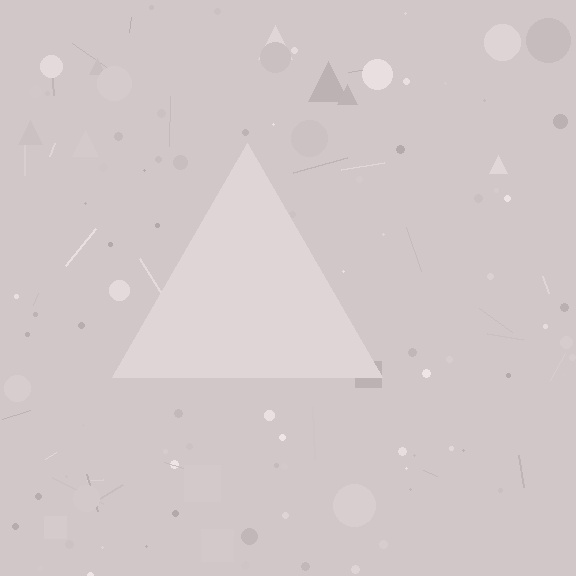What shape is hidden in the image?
A triangle is hidden in the image.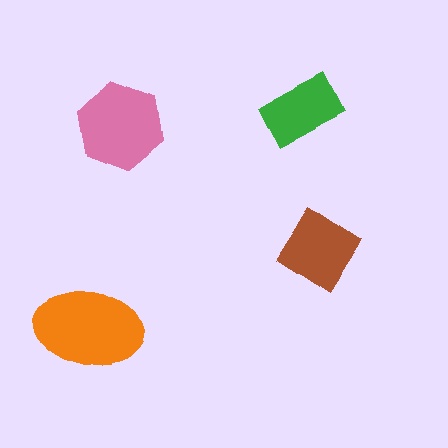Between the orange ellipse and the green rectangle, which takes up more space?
The orange ellipse.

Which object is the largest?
The orange ellipse.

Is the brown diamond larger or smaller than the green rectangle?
Larger.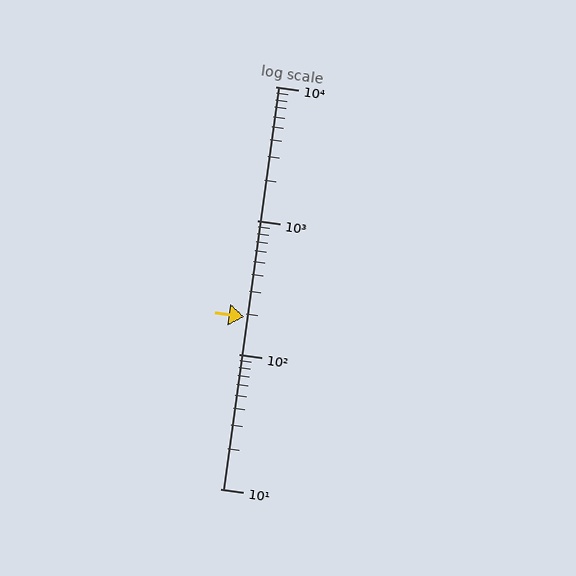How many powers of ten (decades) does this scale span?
The scale spans 3 decades, from 10 to 10000.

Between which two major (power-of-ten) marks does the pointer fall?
The pointer is between 100 and 1000.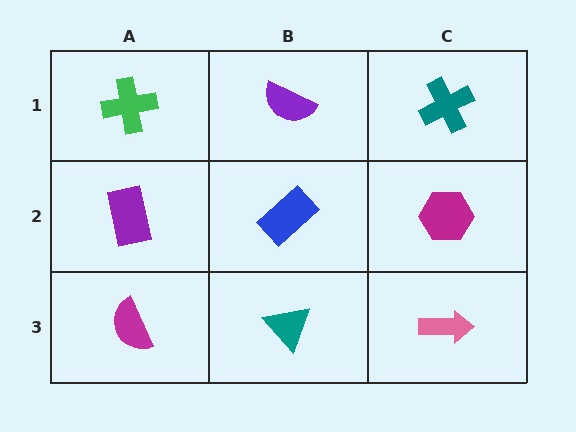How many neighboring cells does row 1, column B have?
3.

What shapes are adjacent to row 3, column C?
A magenta hexagon (row 2, column C), a teal triangle (row 3, column B).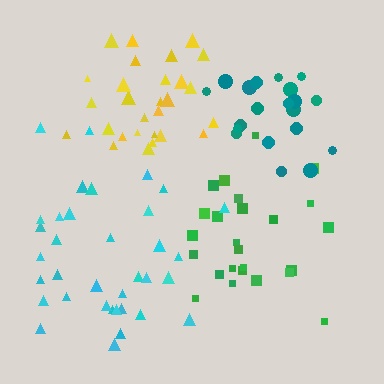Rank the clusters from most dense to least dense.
yellow, teal, green, cyan.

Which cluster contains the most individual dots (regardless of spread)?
Cyan (35).